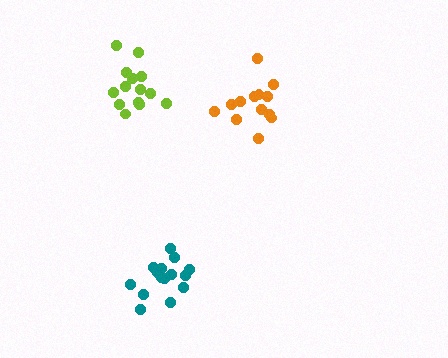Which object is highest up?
The lime cluster is topmost.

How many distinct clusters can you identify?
There are 3 distinct clusters.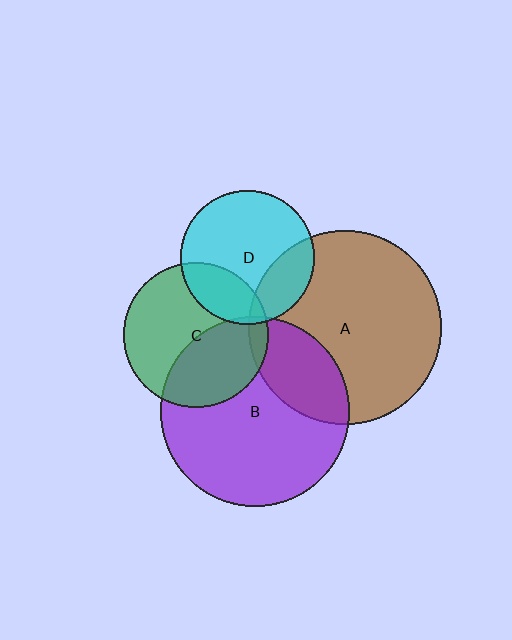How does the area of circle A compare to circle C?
Approximately 1.8 times.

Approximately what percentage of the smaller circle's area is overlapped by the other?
Approximately 40%.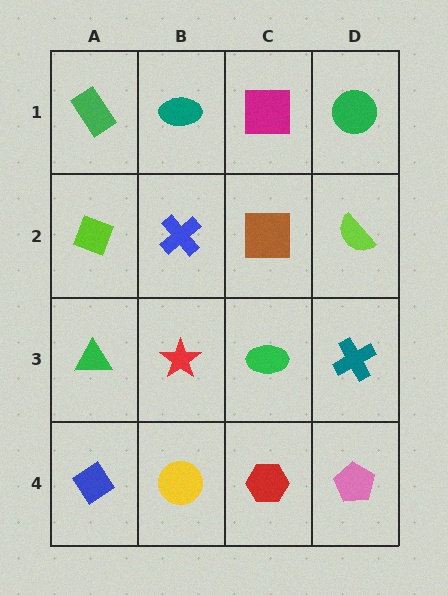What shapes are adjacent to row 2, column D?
A green circle (row 1, column D), a teal cross (row 3, column D), a brown square (row 2, column C).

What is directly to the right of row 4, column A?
A yellow circle.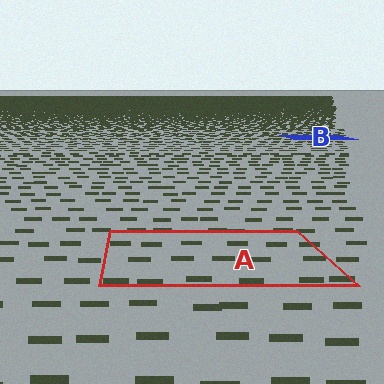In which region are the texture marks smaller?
The texture marks are smaller in region B, because it is farther away.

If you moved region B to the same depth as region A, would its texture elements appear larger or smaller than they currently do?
They would appear larger. At a closer depth, the same texture elements are projected at a bigger on-screen size.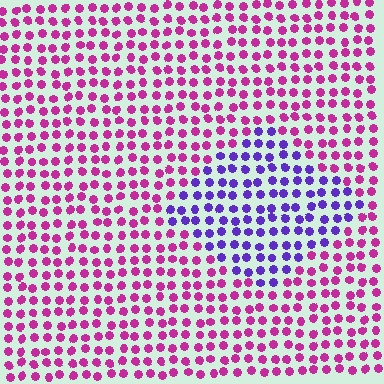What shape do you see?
I see a diamond.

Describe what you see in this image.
The image is filled with small magenta elements in a uniform arrangement. A diamond-shaped region is visible where the elements are tinted to a slightly different hue, forming a subtle color boundary.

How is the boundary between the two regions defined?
The boundary is defined purely by a slight shift in hue (about 55 degrees). Spacing, size, and orientation are identical on both sides.